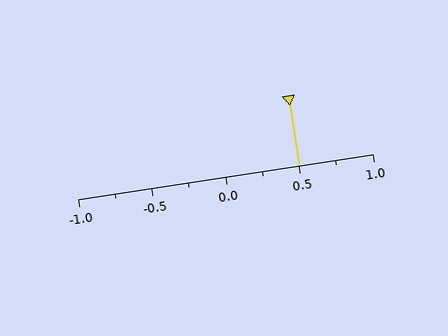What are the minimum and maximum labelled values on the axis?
The axis runs from -1.0 to 1.0.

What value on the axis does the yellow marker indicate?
The marker indicates approximately 0.5.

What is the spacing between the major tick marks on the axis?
The major ticks are spaced 0.5 apart.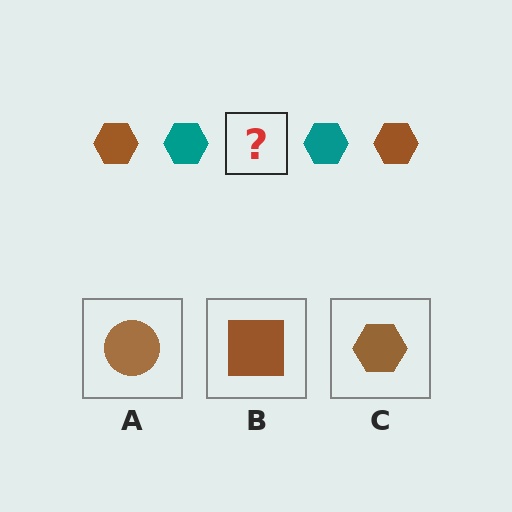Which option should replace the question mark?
Option C.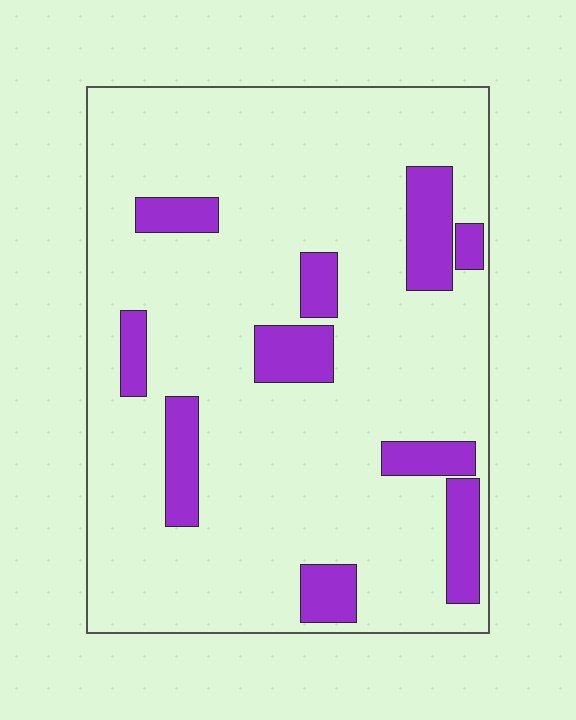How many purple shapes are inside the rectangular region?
10.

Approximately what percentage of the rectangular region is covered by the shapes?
Approximately 15%.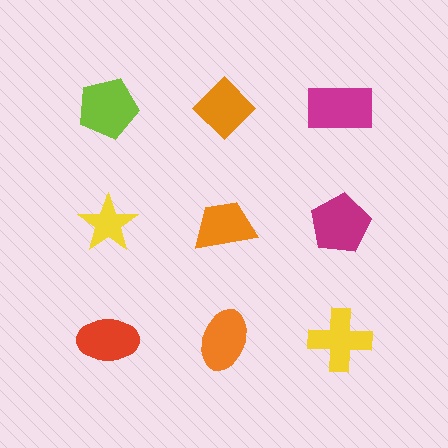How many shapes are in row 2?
3 shapes.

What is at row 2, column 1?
A yellow star.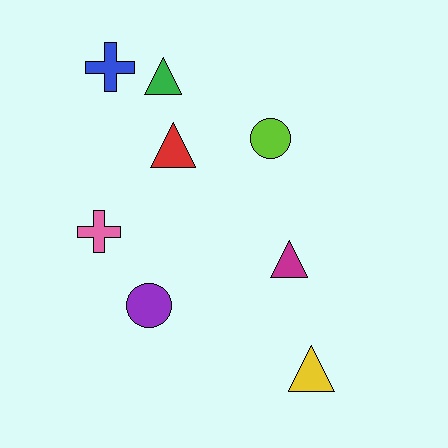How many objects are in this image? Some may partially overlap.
There are 8 objects.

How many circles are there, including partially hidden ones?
There are 2 circles.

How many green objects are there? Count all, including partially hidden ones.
There is 1 green object.